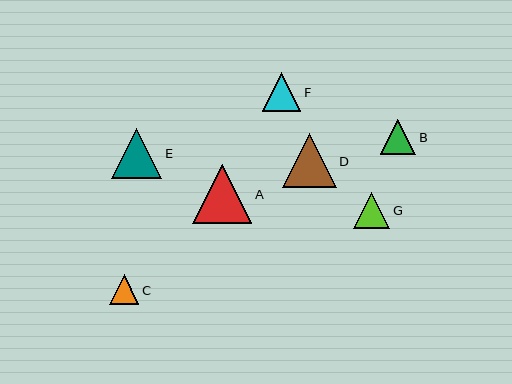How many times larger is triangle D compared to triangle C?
Triangle D is approximately 1.8 times the size of triangle C.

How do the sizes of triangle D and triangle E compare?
Triangle D and triangle E are approximately the same size.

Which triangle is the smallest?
Triangle C is the smallest with a size of approximately 30 pixels.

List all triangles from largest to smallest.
From largest to smallest: A, D, E, F, G, B, C.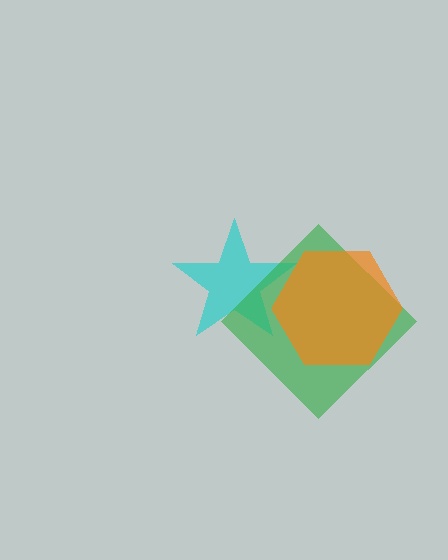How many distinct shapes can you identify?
There are 3 distinct shapes: a cyan star, a green diamond, an orange hexagon.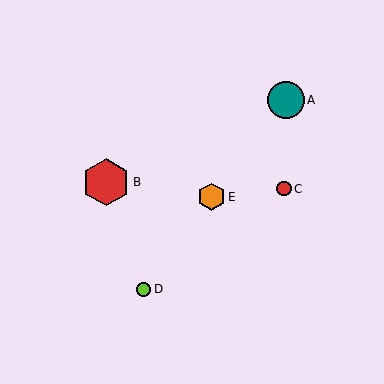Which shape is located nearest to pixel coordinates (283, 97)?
The teal circle (labeled A) at (286, 100) is nearest to that location.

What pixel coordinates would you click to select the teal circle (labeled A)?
Click at (286, 100) to select the teal circle A.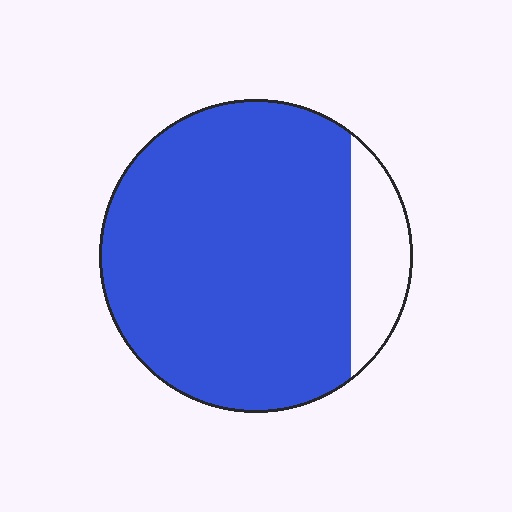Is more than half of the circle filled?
Yes.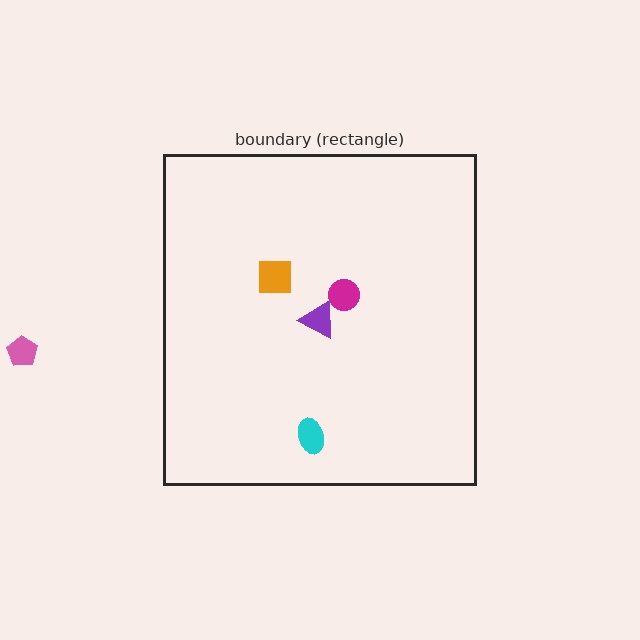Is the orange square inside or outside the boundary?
Inside.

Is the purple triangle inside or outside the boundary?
Inside.